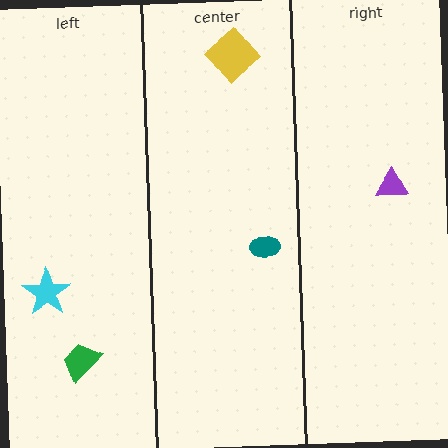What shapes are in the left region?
The cyan star, the green trapezoid.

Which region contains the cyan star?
The left region.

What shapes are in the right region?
The purple triangle.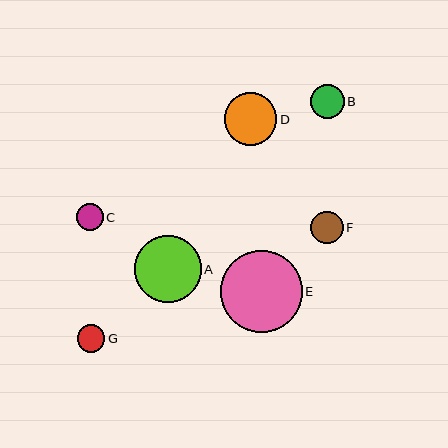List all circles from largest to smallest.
From largest to smallest: E, A, D, B, F, G, C.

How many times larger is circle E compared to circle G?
Circle E is approximately 3.0 times the size of circle G.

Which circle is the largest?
Circle E is the largest with a size of approximately 82 pixels.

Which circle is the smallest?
Circle C is the smallest with a size of approximately 27 pixels.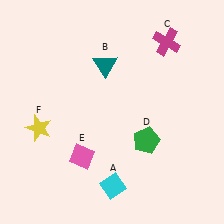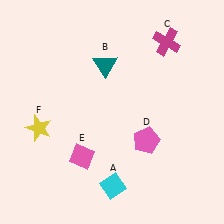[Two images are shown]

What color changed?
The pentagon (D) changed from green in Image 1 to pink in Image 2.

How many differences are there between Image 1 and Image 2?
There is 1 difference between the two images.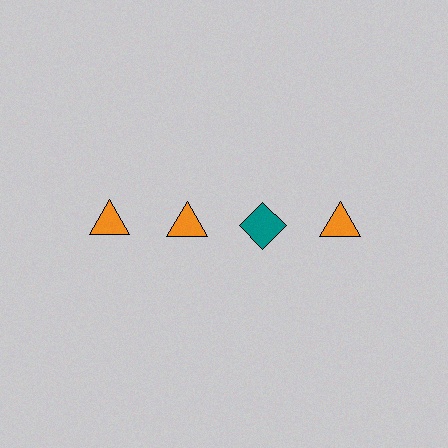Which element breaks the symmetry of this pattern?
The teal diamond in the top row, center column breaks the symmetry. All other shapes are orange triangles.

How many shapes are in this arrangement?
There are 4 shapes arranged in a grid pattern.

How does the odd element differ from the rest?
It differs in both color (teal instead of orange) and shape (diamond instead of triangle).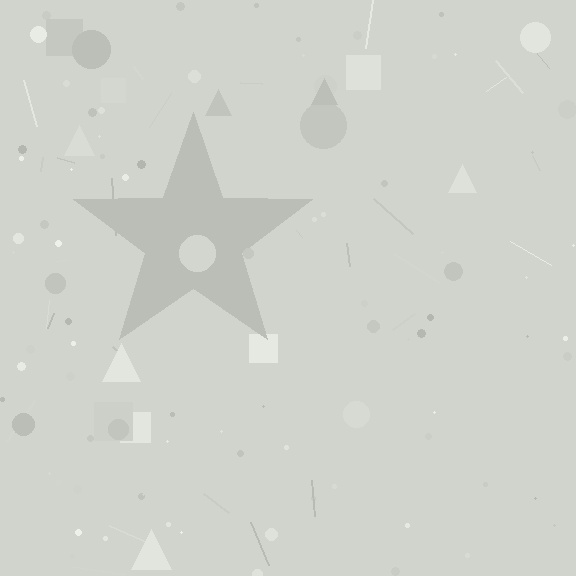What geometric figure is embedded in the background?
A star is embedded in the background.